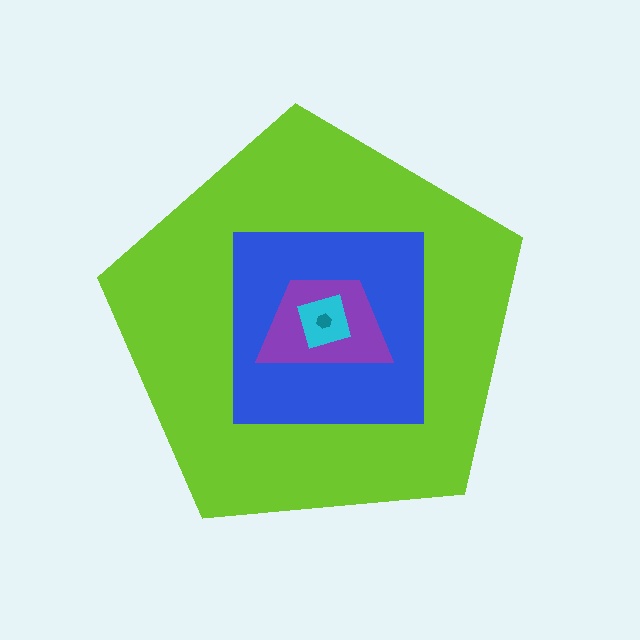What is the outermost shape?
The lime pentagon.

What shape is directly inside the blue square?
The purple trapezoid.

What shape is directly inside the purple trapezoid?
The cyan diamond.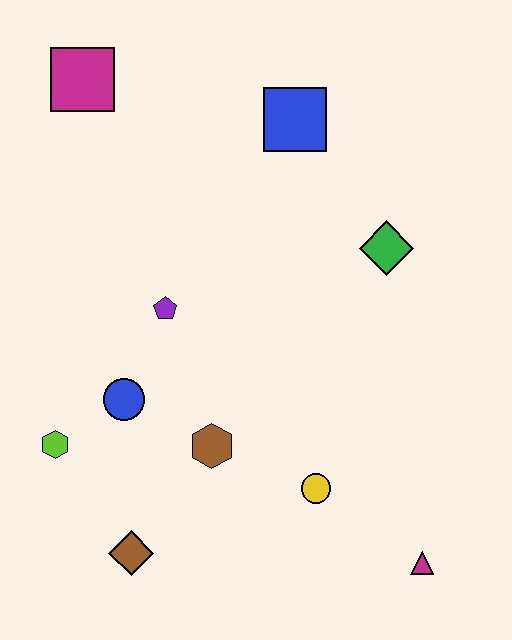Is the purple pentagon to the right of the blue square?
No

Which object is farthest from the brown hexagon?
The magenta square is farthest from the brown hexagon.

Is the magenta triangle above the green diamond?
No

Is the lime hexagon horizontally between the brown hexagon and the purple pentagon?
No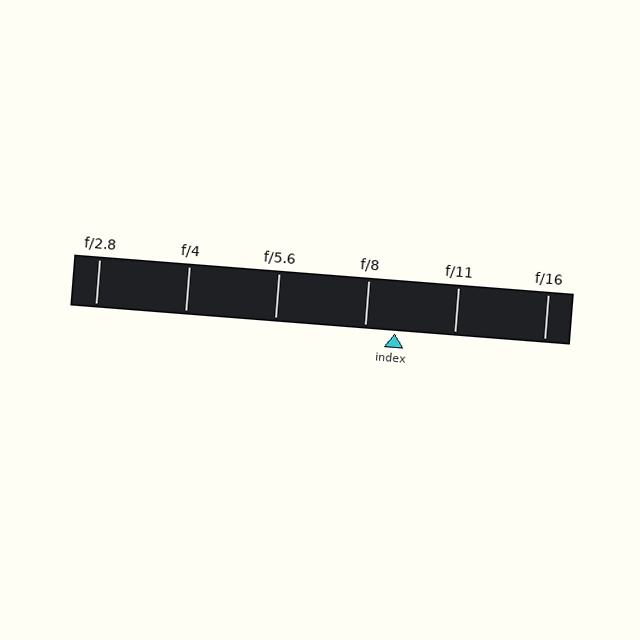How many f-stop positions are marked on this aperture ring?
There are 6 f-stop positions marked.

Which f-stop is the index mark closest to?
The index mark is closest to f/8.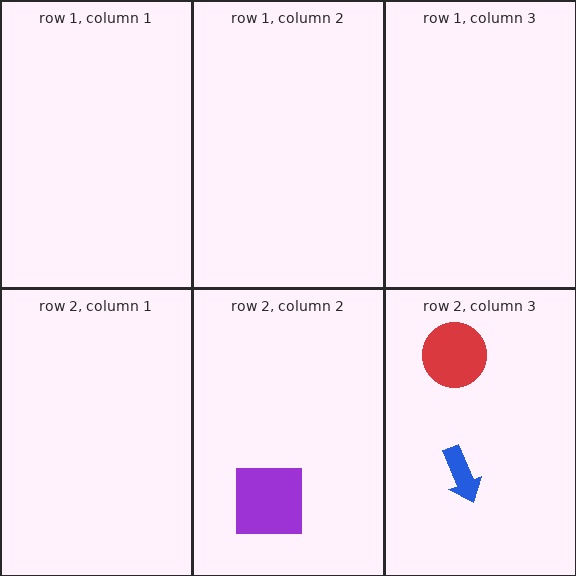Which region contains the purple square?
The row 2, column 2 region.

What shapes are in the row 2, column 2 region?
The purple square.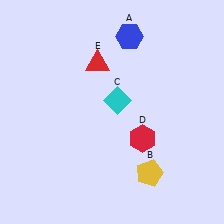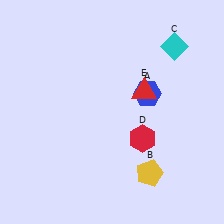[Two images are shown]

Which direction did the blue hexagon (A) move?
The blue hexagon (A) moved down.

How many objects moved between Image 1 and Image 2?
3 objects moved between the two images.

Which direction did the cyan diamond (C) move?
The cyan diamond (C) moved right.